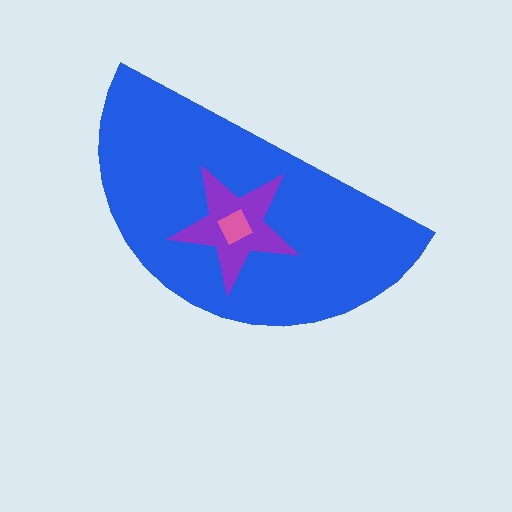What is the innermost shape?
The pink square.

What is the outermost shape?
The blue semicircle.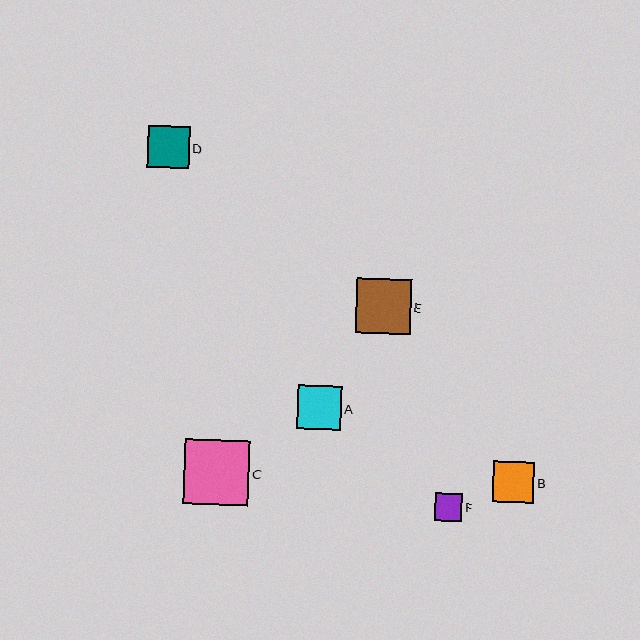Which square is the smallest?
Square F is the smallest with a size of approximately 28 pixels.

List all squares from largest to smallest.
From largest to smallest: C, E, A, D, B, F.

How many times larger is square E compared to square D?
Square E is approximately 1.3 times the size of square D.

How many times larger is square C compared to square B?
Square C is approximately 1.6 times the size of square B.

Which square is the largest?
Square C is the largest with a size of approximately 65 pixels.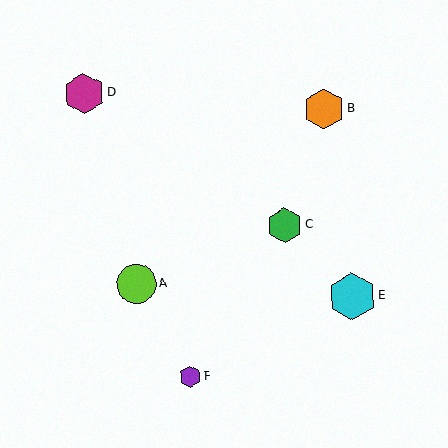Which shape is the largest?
The cyan hexagon (labeled E) is the largest.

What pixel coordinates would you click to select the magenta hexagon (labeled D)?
Click at (84, 93) to select the magenta hexagon D.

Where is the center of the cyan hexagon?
The center of the cyan hexagon is at (352, 297).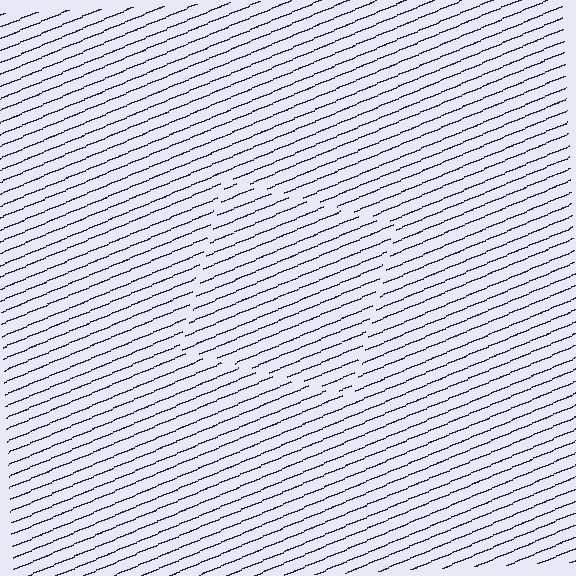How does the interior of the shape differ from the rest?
The interior of the shape contains the same grating, shifted by half a period — the contour is defined by the phase discontinuity where line-ends from the inner and outer gratings abut.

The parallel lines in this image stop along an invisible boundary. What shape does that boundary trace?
An illusory square. The interior of the shape contains the same grating, shifted by half a period — the contour is defined by the phase discontinuity where line-ends from the inner and outer gratings abut.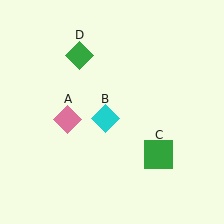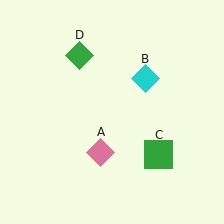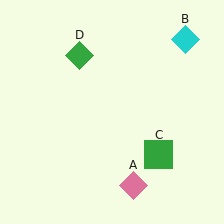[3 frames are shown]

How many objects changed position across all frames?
2 objects changed position: pink diamond (object A), cyan diamond (object B).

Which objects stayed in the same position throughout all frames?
Green square (object C) and green diamond (object D) remained stationary.